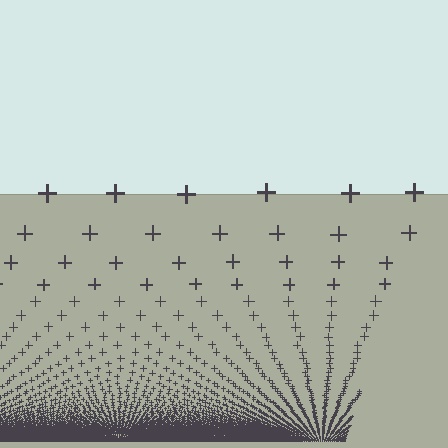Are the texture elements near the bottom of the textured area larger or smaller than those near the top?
Smaller. The gradient is inverted — elements near the bottom are smaller and denser.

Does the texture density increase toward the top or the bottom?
Density increases toward the bottom.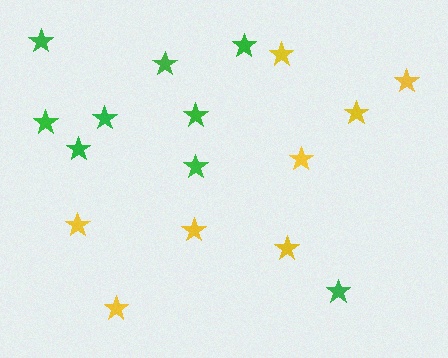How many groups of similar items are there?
There are 2 groups: one group of yellow stars (8) and one group of green stars (9).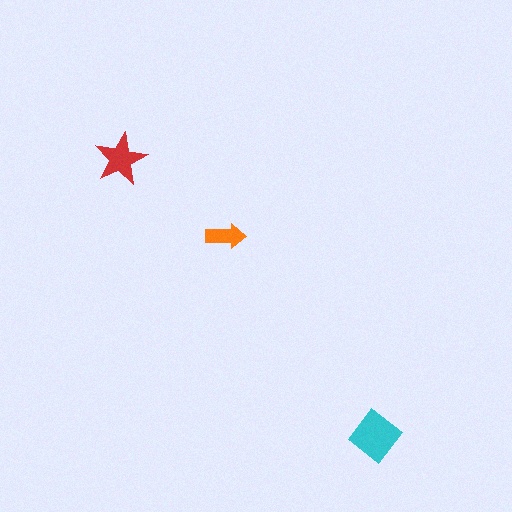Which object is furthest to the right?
The cyan diamond is rightmost.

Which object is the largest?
The cyan diamond.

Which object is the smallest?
The orange arrow.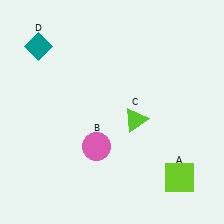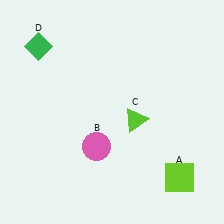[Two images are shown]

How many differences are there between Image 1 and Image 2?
There is 1 difference between the two images.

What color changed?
The diamond (D) changed from teal in Image 1 to green in Image 2.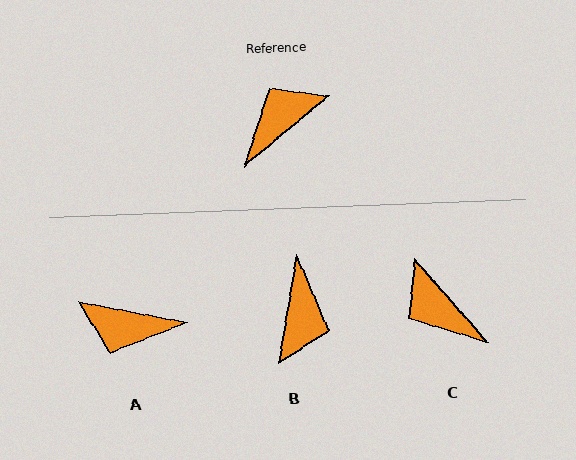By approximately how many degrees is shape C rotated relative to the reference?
Approximately 91 degrees counter-clockwise.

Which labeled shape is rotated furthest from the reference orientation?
B, about 139 degrees away.